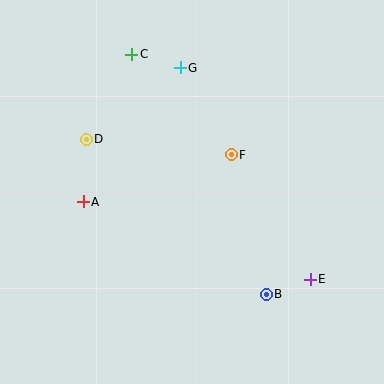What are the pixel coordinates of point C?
Point C is at (132, 54).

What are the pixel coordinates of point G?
Point G is at (180, 68).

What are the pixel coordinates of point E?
Point E is at (310, 279).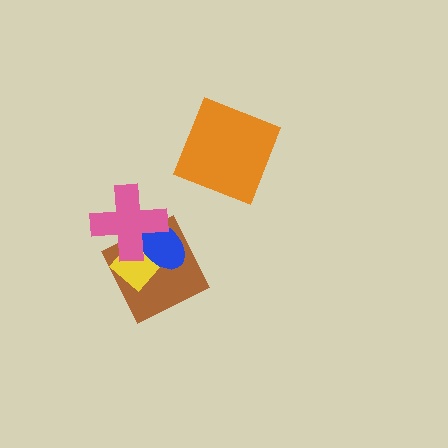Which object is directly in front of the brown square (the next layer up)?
The yellow rectangle is directly in front of the brown square.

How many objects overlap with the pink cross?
3 objects overlap with the pink cross.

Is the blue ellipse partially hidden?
Yes, it is partially covered by another shape.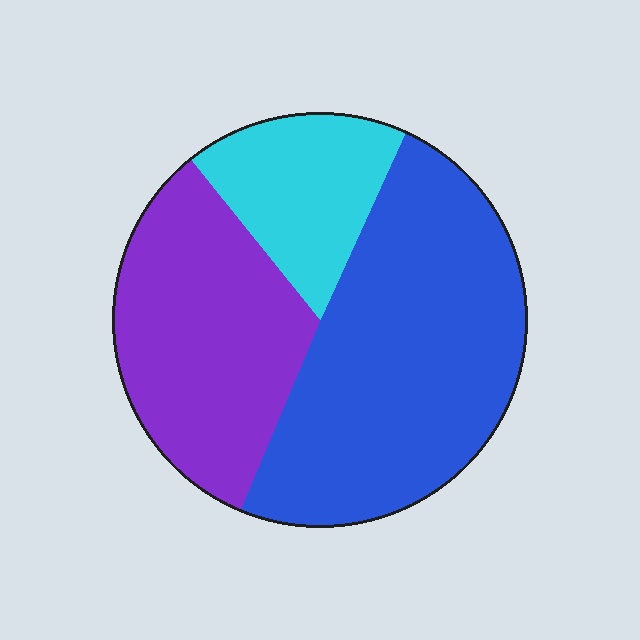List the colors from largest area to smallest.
From largest to smallest: blue, purple, cyan.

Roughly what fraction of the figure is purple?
Purple covers around 35% of the figure.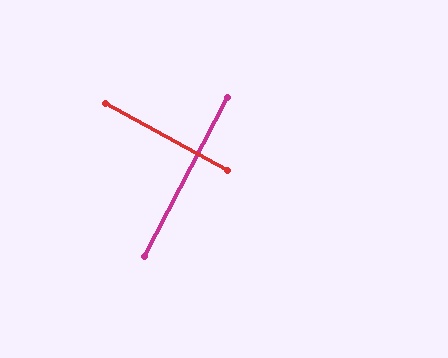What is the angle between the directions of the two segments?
Approximately 89 degrees.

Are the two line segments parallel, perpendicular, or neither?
Perpendicular — they meet at approximately 89°.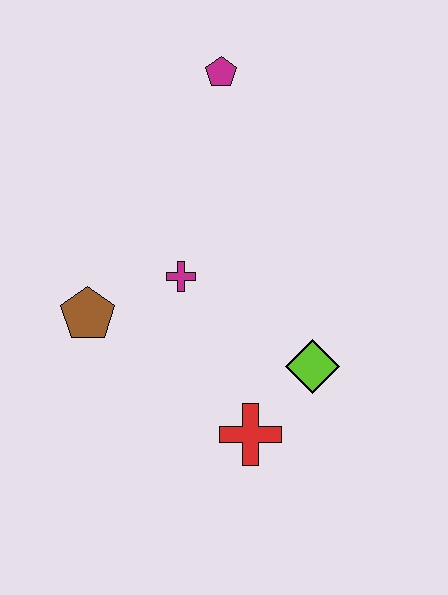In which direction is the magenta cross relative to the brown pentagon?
The magenta cross is to the right of the brown pentagon.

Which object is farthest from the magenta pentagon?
The red cross is farthest from the magenta pentagon.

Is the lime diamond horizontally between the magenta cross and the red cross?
No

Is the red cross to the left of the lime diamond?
Yes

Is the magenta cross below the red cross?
No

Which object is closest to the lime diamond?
The red cross is closest to the lime diamond.